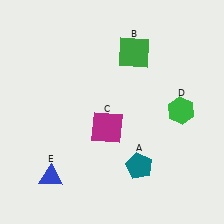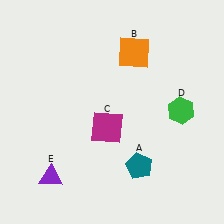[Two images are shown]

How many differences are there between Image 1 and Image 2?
There are 2 differences between the two images.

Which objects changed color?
B changed from green to orange. E changed from blue to purple.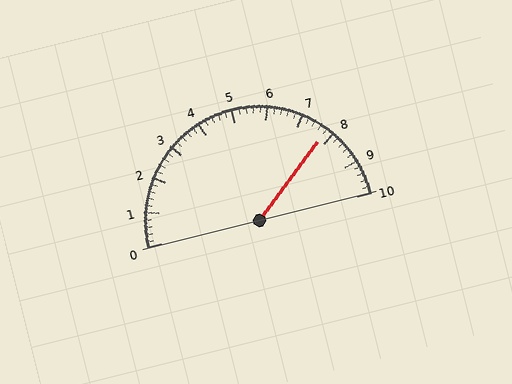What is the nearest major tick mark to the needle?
The nearest major tick mark is 8.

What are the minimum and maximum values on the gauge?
The gauge ranges from 0 to 10.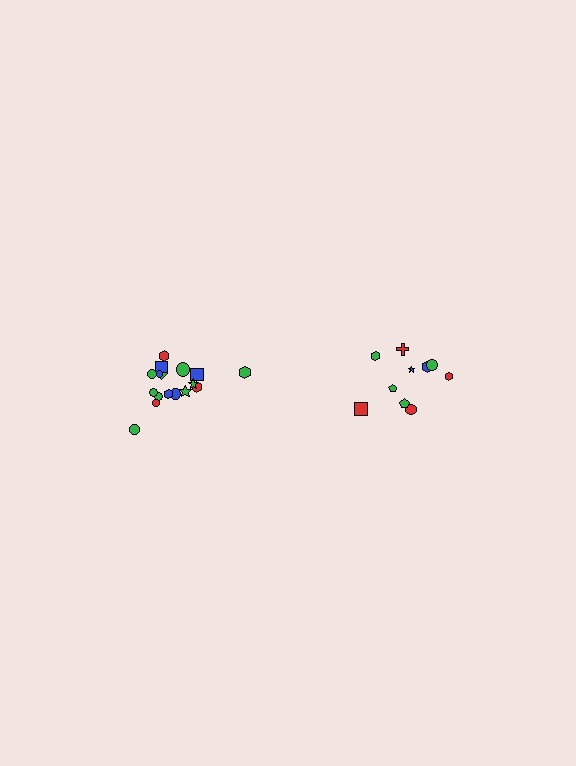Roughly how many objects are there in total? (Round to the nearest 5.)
Roughly 30 objects in total.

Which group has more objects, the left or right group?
The left group.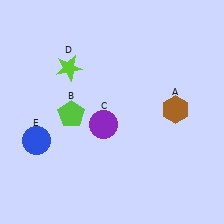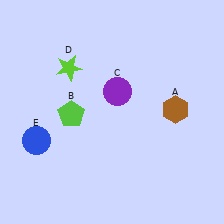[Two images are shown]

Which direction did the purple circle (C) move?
The purple circle (C) moved up.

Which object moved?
The purple circle (C) moved up.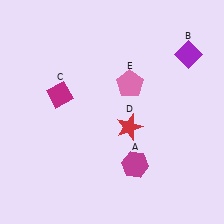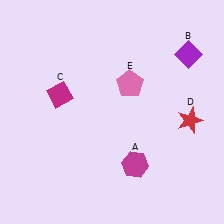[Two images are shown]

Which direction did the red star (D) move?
The red star (D) moved right.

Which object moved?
The red star (D) moved right.